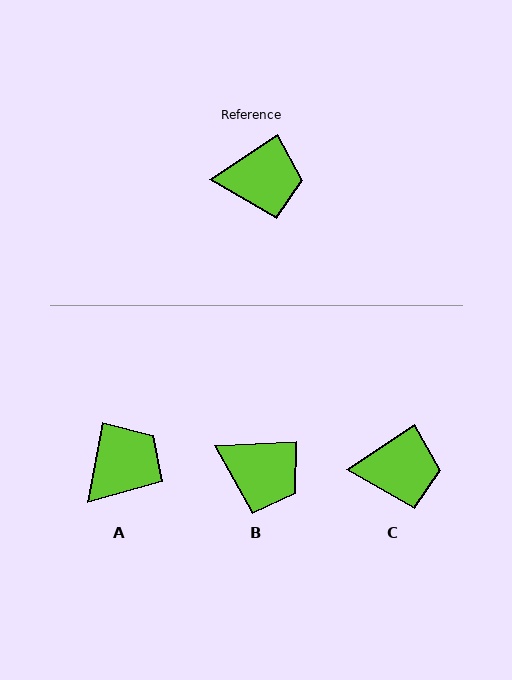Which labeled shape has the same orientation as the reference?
C.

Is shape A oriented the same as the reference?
No, it is off by about 45 degrees.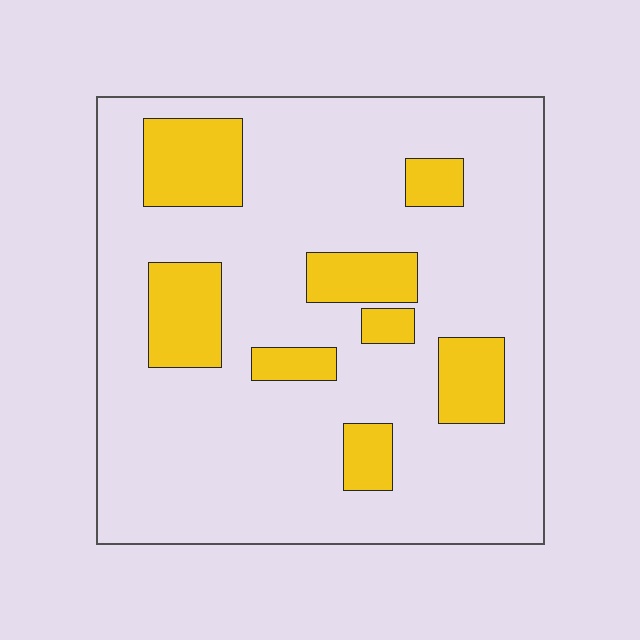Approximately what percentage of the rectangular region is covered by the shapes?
Approximately 20%.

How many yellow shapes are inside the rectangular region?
8.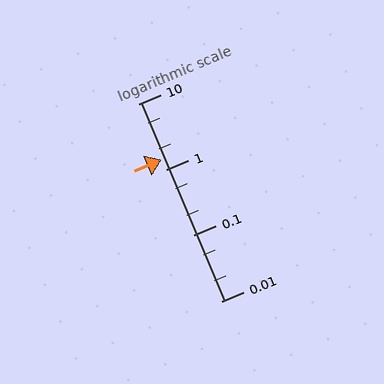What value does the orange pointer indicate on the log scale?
The pointer indicates approximately 1.4.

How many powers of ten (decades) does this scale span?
The scale spans 3 decades, from 0.01 to 10.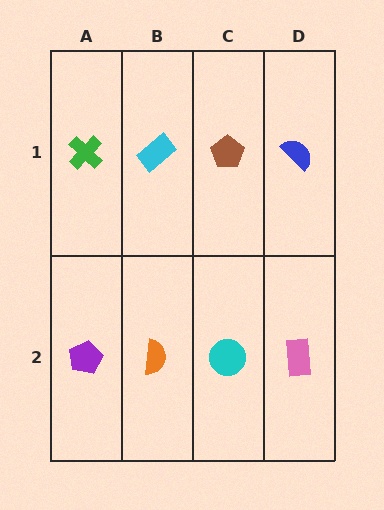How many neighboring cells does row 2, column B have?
3.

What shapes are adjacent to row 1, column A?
A purple pentagon (row 2, column A), a cyan rectangle (row 1, column B).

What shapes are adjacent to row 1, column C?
A cyan circle (row 2, column C), a cyan rectangle (row 1, column B), a blue semicircle (row 1, column D).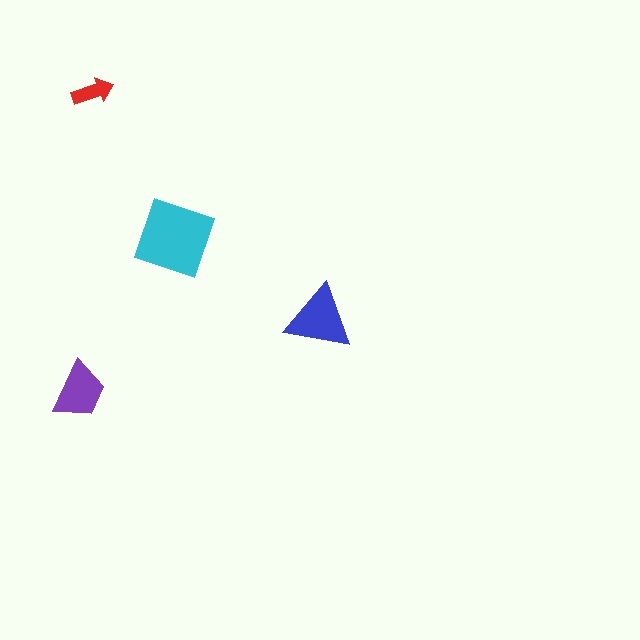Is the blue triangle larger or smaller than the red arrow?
Larger.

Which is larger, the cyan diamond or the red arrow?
The cyan diamond.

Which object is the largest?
The cyan diamond.